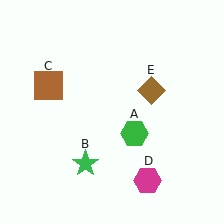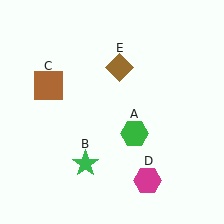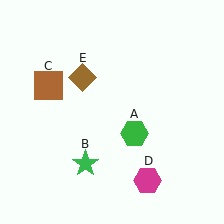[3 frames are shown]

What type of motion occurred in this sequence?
The brown diamond (object E) rotated counterclockwise around the center of the scene.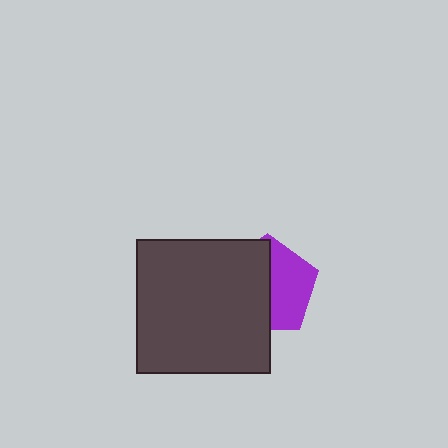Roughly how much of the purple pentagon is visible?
About half of it is visible (roughly 45%).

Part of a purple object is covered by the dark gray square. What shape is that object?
It is a pentagon.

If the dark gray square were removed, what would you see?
You would see the complete purple pentagon.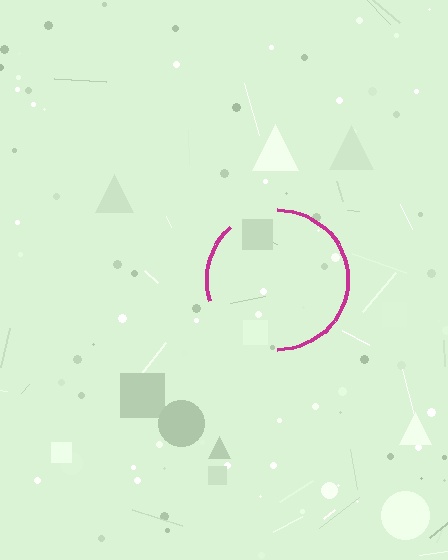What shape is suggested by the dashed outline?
The dashed outline suggests a circle.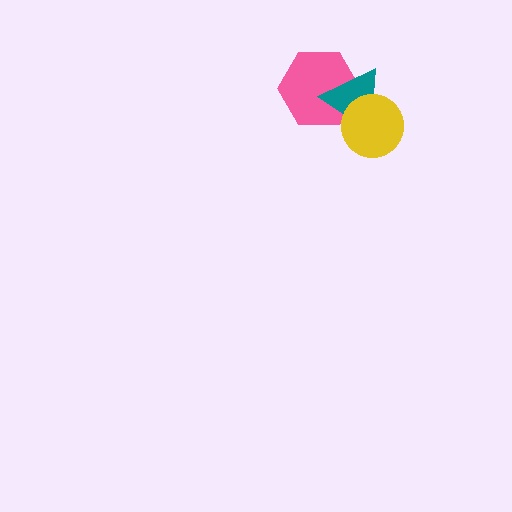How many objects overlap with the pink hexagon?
2 objects overlap with the pink hexagon.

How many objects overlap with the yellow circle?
2 objects overlap with the yellow circle.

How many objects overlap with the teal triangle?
2 objects overlap with the teal triangle.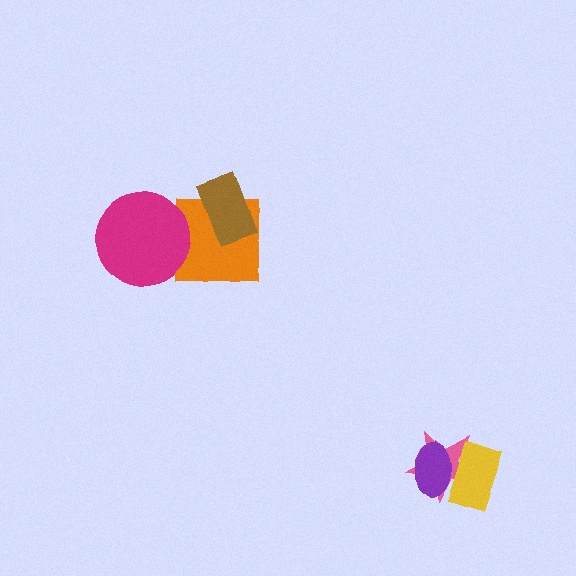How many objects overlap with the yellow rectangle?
2 objects overlap with the yellow rectangle.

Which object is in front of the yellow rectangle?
The purple ellipse is in front of the yellow rectangle.